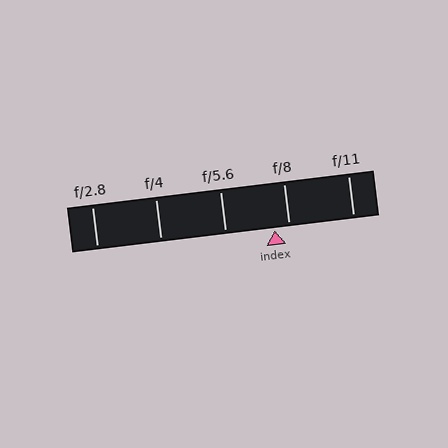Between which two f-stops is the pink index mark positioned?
The index mark is between f/5.6 and f/8.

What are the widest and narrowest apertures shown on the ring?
The widest aperture shown is f/2.8 and the narrowest is f/11.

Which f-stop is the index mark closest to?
The index mark is closest to f/8.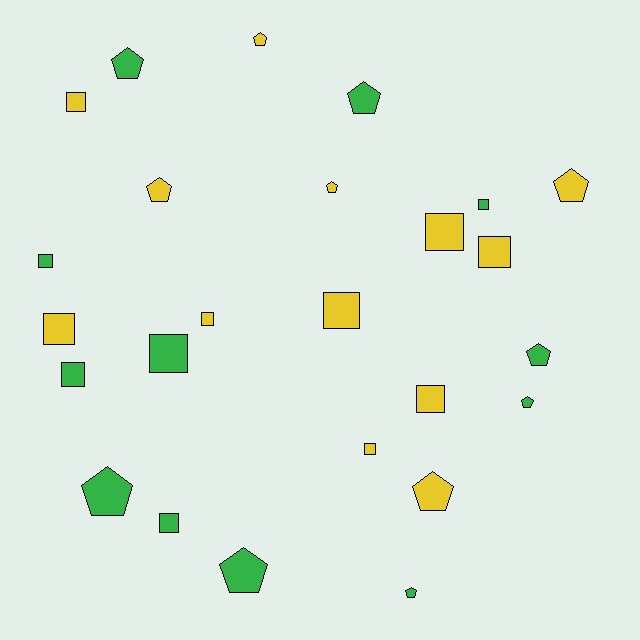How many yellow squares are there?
There are 8 yellow squares.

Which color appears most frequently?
Yellow, with 13 objects.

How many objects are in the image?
There are 25 objects.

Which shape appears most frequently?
Square, with 13 objects.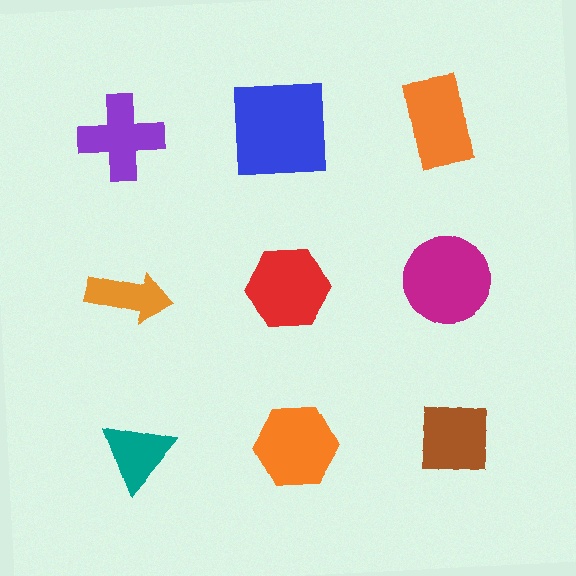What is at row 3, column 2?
An orange hexagon.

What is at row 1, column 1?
A purple cross.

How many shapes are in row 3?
3 shapes.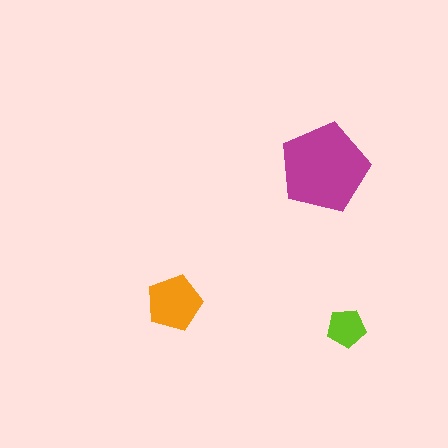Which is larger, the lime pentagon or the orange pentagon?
The orange one.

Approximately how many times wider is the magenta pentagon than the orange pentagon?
About 1.5 times wider.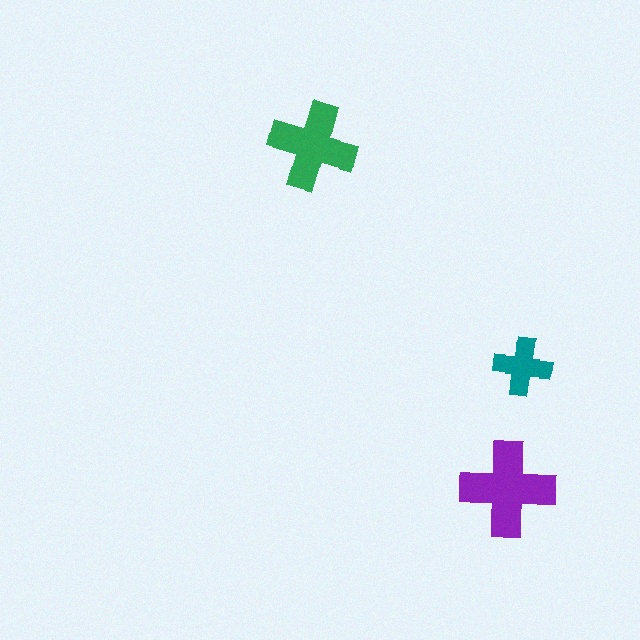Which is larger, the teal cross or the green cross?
The green one.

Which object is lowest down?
The purple cross is bottommost.